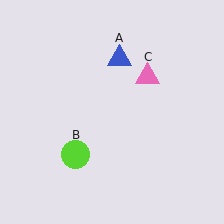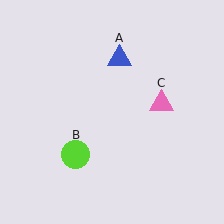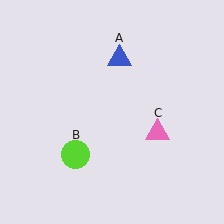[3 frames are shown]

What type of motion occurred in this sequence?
The pink triangle (object C) rotated clockwise around the center of the scene.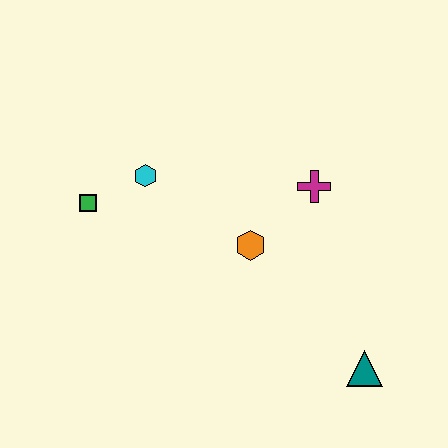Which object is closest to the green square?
The cyan hexagon is closest to the green square.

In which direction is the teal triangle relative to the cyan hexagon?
The teal triangle is to the right of the cyan hexagon.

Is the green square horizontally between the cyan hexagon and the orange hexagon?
No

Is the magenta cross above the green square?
Yes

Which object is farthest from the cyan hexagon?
The teal triangle is farthest from the cyan hexagon.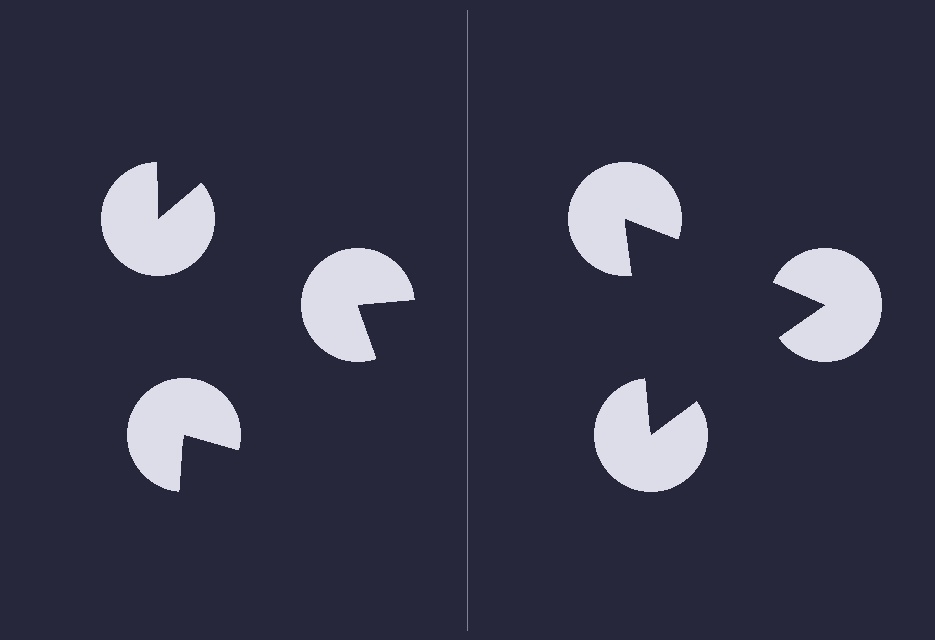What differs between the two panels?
The pac-man discs are positioned identically on both sides; only the wedge orientations differ. On the right they align to a triangle; on the left they are misaligned.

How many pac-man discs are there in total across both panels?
6 — 3 on each side.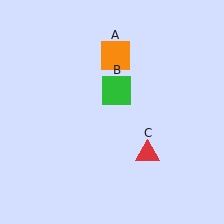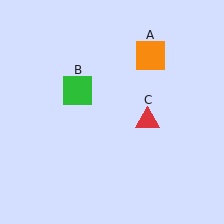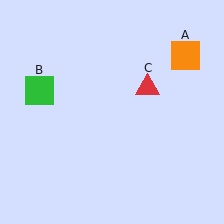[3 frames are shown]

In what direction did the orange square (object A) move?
The orange square (object A) moved right.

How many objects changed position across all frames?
3 objects changed position: orange square (object A), green square (object B), red triangle (object C).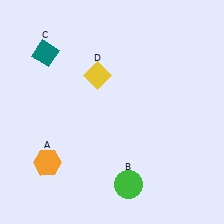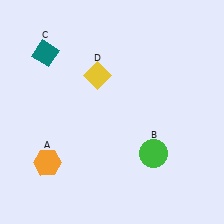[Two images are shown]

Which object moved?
The green circle (B) moved up.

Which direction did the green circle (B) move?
The green circle (B) moved up.